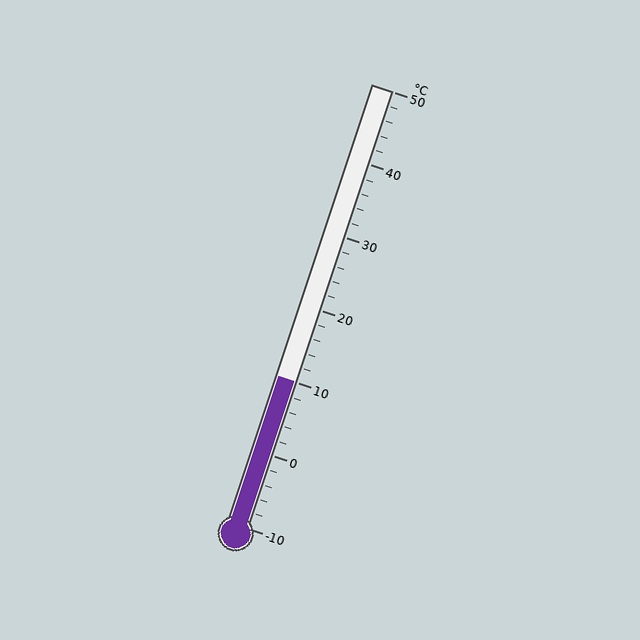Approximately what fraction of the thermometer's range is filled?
The thermometer is filled to approximately 35% of its range.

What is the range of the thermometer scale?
The thermometer scale ranges from -10°C to 50°C.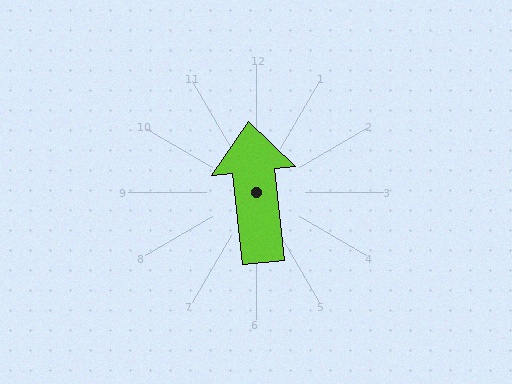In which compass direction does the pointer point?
North.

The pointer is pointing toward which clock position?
Roughly 12 o'clock.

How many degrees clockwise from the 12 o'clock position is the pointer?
Approximately 354 degrees.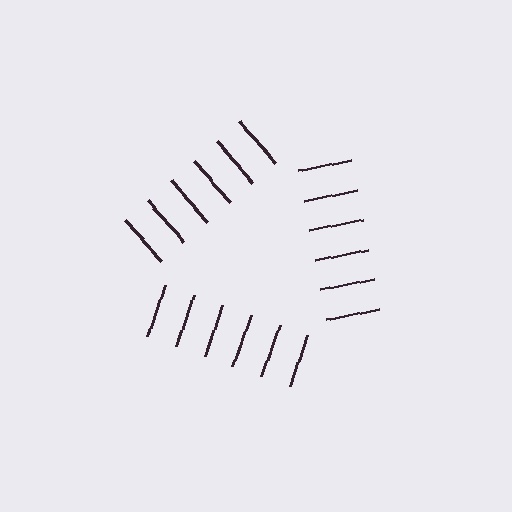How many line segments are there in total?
18 — 6 along each of the 3 edges.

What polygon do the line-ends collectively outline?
An illusory triangle — the line segments terminate on its edges but no continuous stroke is drawn.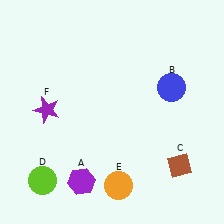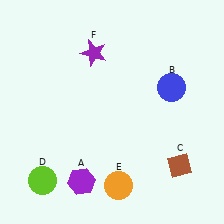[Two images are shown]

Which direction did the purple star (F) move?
The purple star (F) moved up.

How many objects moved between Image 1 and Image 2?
1 object moved between the two images.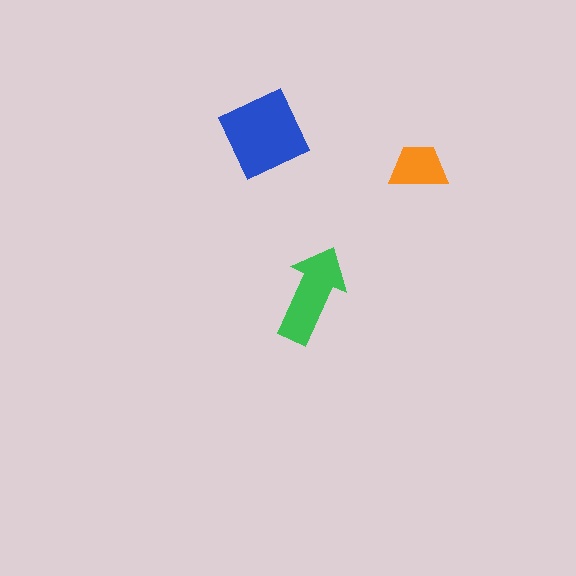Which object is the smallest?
The orange trapezoid.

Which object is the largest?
The blue diamond.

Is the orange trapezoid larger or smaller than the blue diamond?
Smaller.